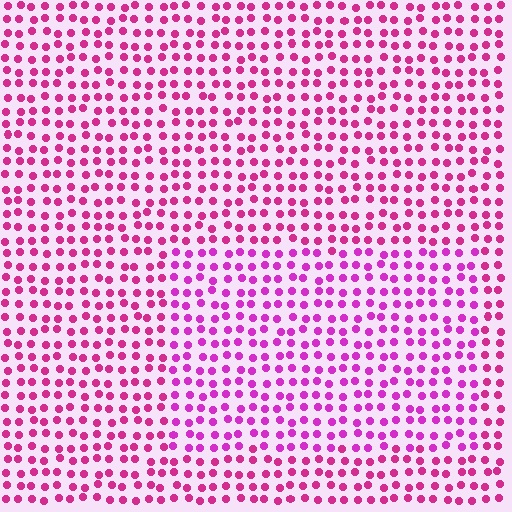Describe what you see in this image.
The image is filled with small magenta elements in a uniform arrangement. A rectangle-shaped region is visible where the elements are tinted to a slightly different hue, forming a subtle color boundary.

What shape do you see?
I see a rectangle.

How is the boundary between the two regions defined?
The boundary is defined purely by a slight shift in hue (about 21 degrees). Spacing, size, and orientation are identical on both sides.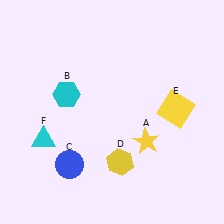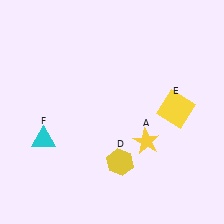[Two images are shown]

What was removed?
The blue circle (C), the cyan hexagon (B) were removed in Image 2.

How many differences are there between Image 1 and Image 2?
There are 2 differences between the two images.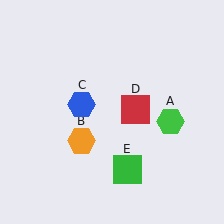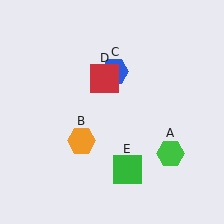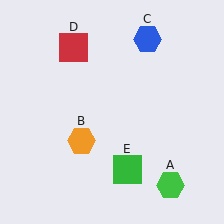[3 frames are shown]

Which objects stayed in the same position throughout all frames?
Orange hexagon (object B) and green square (object E) remained stationary.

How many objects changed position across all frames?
3 objects changed position: green hexagon (object A), blue hexagon (object C), red square (object D).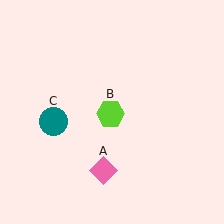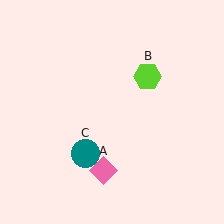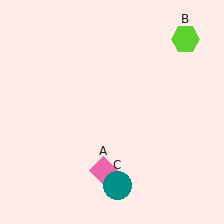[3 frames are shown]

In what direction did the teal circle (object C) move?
The teal circle (object C) moved down and to the right.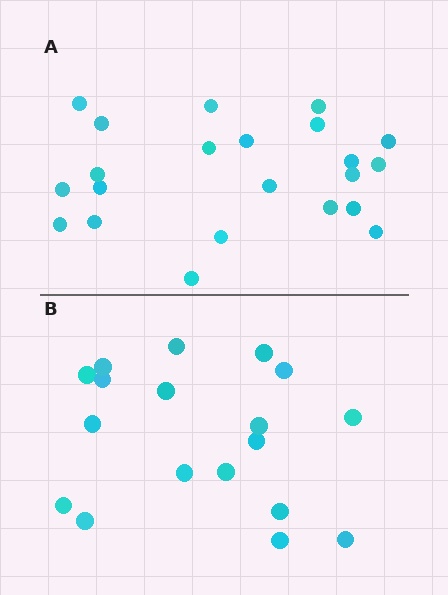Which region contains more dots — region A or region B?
Region A (the top region) has more dots.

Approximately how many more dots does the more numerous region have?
Region A has about 4 more dots than region B.